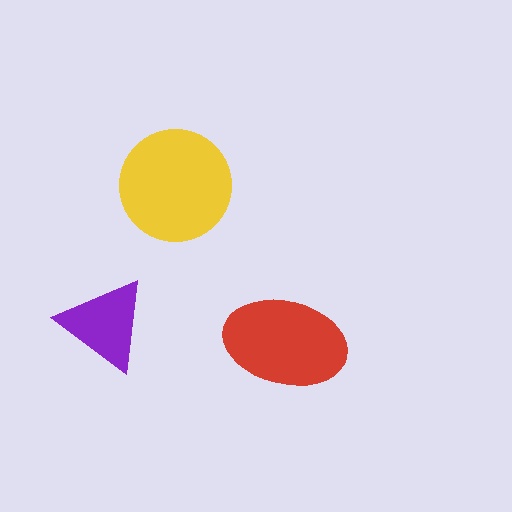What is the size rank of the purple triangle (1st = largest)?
3rd.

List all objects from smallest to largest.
The purple triangle, the red ellipse, the yellow circle.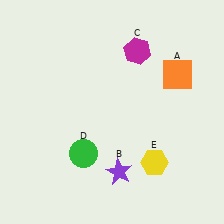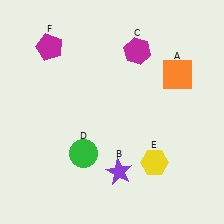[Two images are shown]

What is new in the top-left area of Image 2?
A magenta pentagon (F) was added in the top-left area of Image 2.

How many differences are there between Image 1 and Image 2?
There is 1 difference between the two images.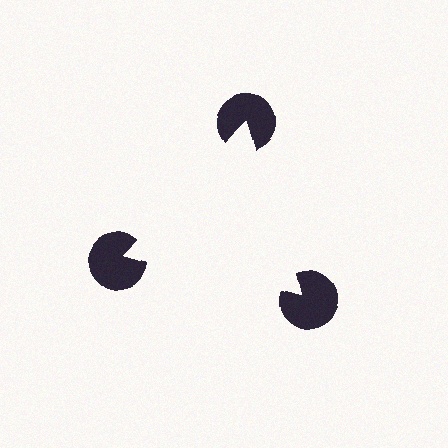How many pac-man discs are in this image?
There are 3 — one at each vertex of the illusory triangle.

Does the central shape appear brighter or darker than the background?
It typically appears slightly brighter than the background, even though no actual brightness change is drawn.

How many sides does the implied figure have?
3 sides.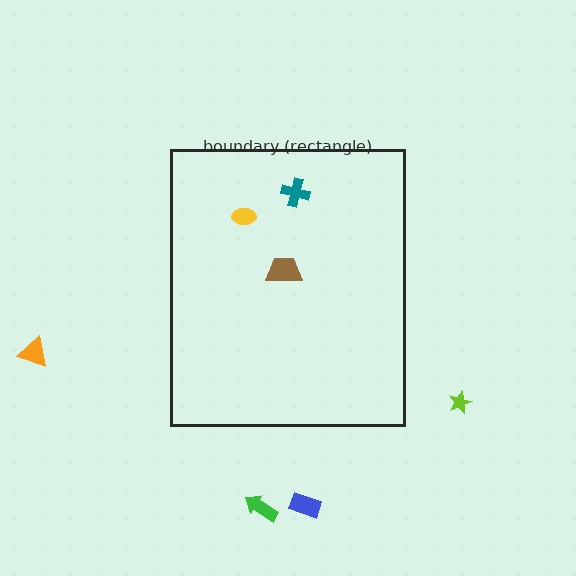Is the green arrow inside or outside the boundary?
Outside.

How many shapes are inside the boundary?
3 inside, 4 outside.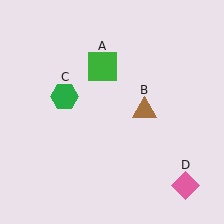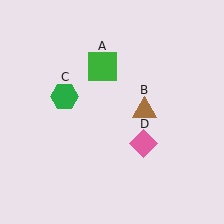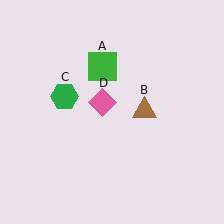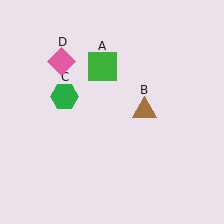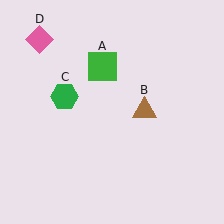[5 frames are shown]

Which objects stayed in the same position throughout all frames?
Green square (object A) and brown triangle (object B) and green hexagon (object C) remained stationary.